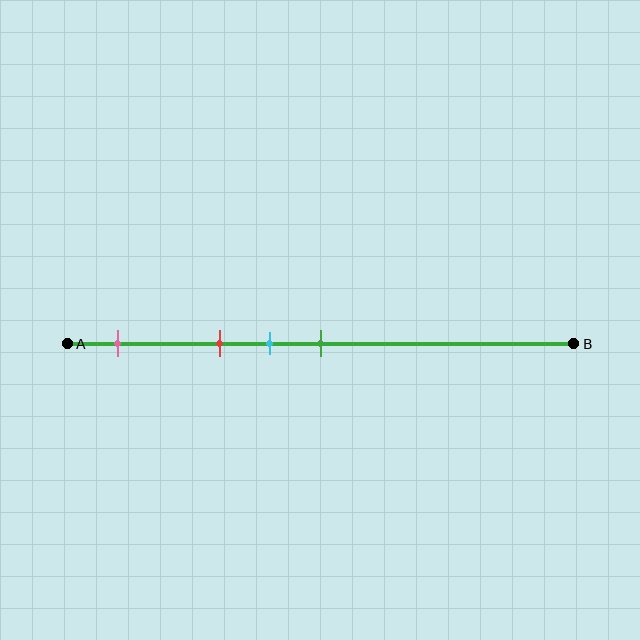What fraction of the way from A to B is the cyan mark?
The cyan mark is approximately 40% (0.4) of the way from A to B.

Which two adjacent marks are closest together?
The cyan and green marks are the closest adjacent pair.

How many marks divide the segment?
There are 4 marks dividing the segment.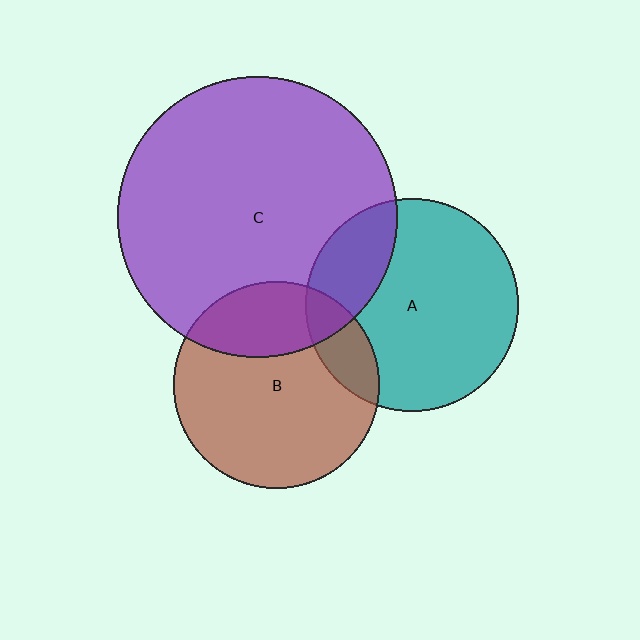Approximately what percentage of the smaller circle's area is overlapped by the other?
Approximately 25%.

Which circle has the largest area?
Circle C (purple).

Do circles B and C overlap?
Yes.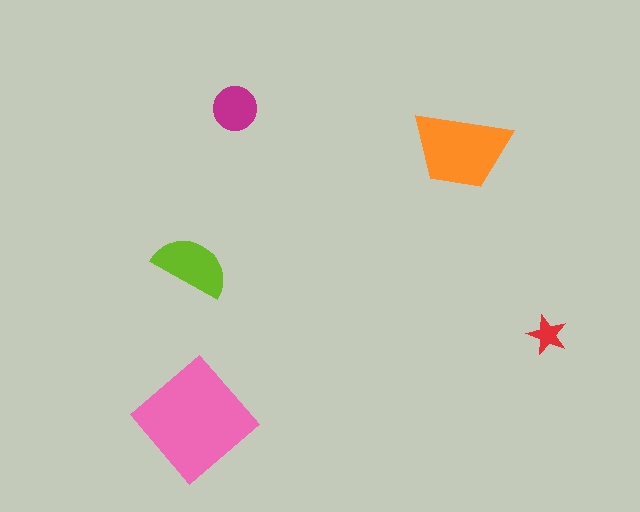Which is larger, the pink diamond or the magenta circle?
The pink diamond.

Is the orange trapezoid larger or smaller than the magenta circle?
Larger.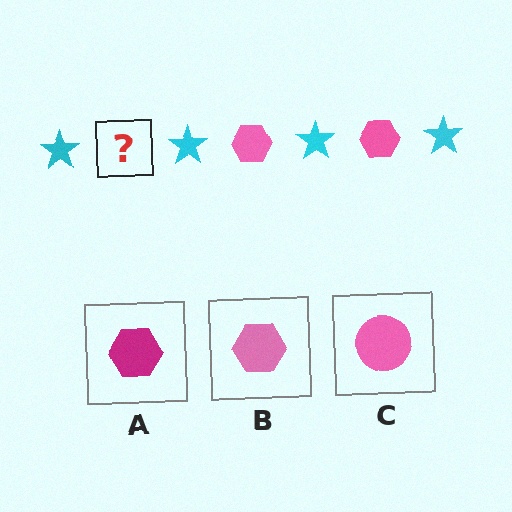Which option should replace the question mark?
Option B.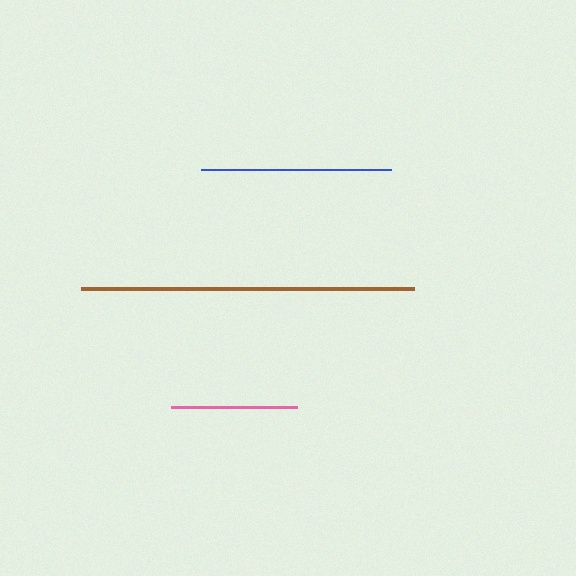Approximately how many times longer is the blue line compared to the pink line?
The blue line is approximately 1.5 times the length of the pink line.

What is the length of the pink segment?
The pink segment is approximately 126 pixels long.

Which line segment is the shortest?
The pink line is the shortest at approximately 126 pixels.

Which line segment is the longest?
The brown line is the longest at approximately 333 pixels.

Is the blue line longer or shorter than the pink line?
The blue line is longer than the pink line.